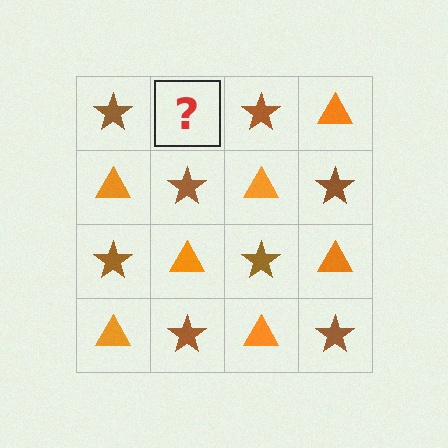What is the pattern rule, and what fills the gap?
The rule is that it alternates brown star and orange triangle in a checkerboard pattern. The gap should be filled with an orange triangle.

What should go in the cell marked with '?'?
The missing cell should contain an orange triangle.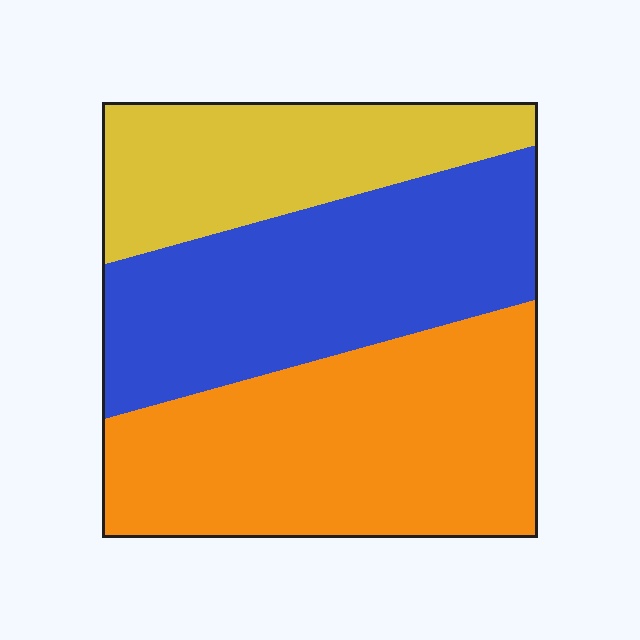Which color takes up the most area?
Orange, at roughly 40%.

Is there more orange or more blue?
Orange.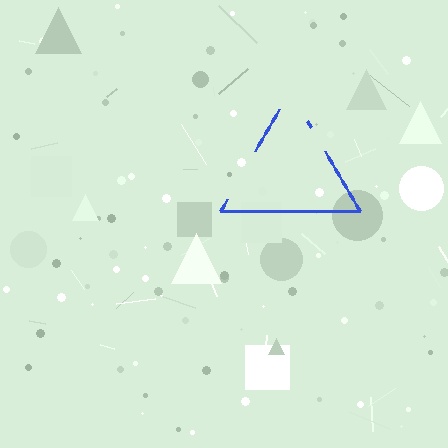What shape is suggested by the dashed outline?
The dashed outline suggests a triangle.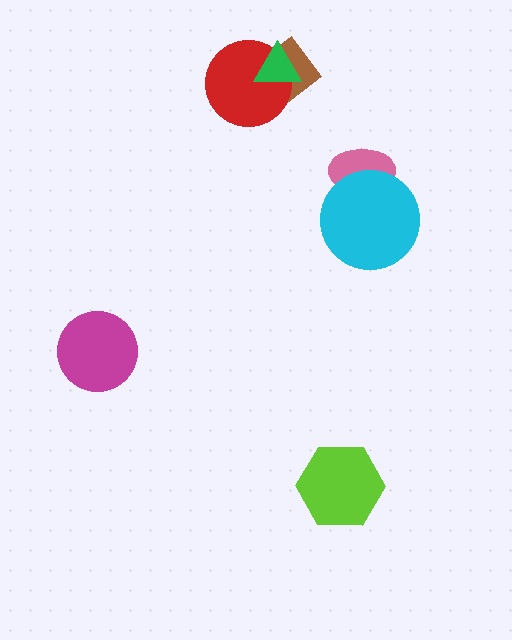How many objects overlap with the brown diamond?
2 objects overlap with the brown diamond.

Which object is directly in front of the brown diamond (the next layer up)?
The red circle is directly in front of the brown diamond.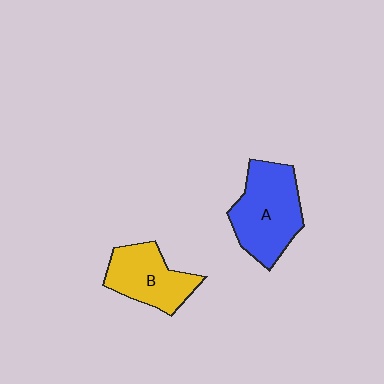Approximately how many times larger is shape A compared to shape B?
Approximately 1.3 times.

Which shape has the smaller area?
Shape B (yellow).